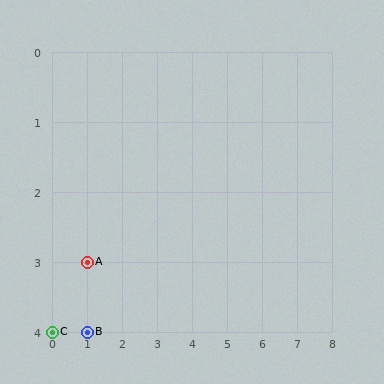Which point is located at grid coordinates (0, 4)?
Point C is at (0, 4).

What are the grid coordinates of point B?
Point B is at grid coordinates (1, 4).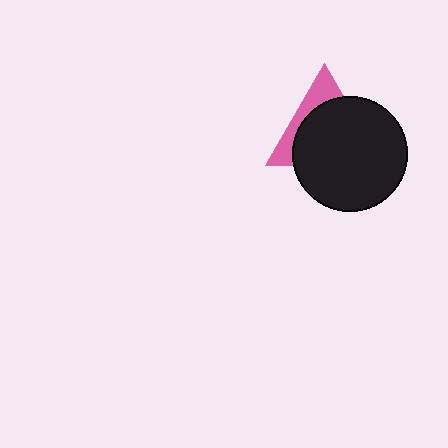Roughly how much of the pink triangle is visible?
A small part of it is visible (roughly 30%).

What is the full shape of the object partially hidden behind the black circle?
The partially hidden object is a pink triangle.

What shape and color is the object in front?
The object in front is a black circle.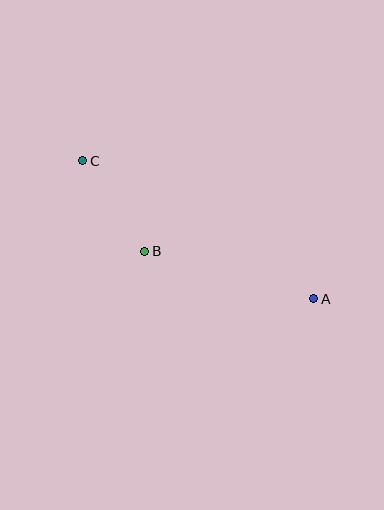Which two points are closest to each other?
Points B and C are closest to each other.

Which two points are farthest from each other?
Points A and C are farthest from each other.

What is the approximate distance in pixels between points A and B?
The distance between A and B is approximately 176 pixels.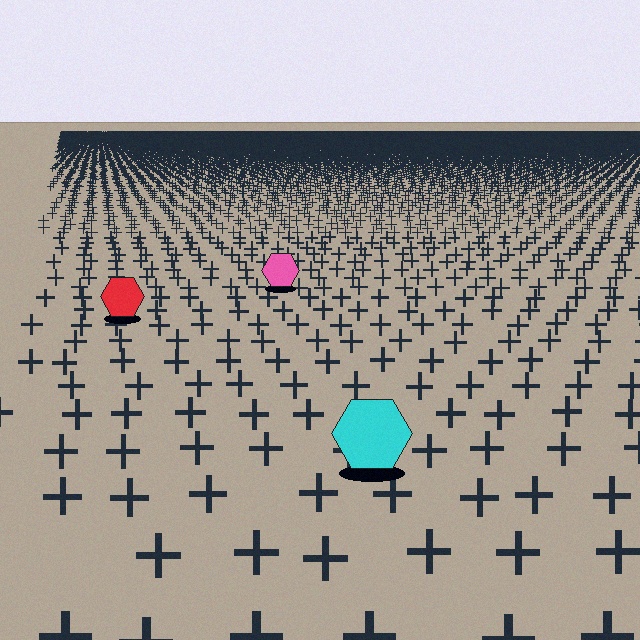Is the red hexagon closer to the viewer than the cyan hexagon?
No. The cyan hexagon is closer — you can tell from the texture gradient: the ground texture is coarser near it.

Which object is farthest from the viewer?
The pink hexagon is farthest from the viewer. It appears smaller and the ground texture around it is denser.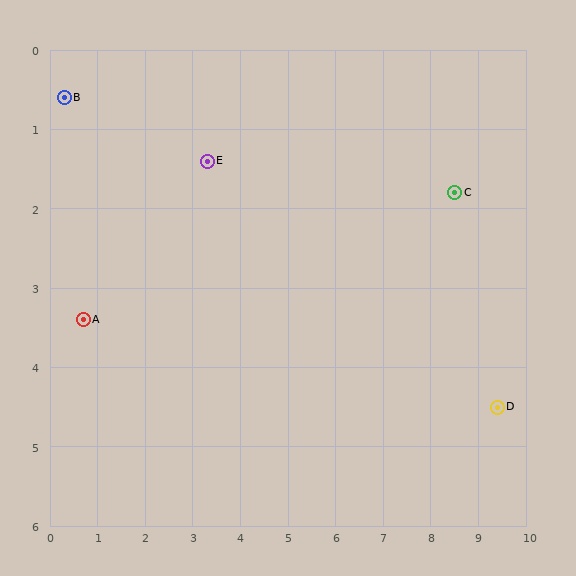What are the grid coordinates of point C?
Point C is at approximately (8.5, 1.8).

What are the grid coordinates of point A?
Point A is at approximately (0.7, 3.4).